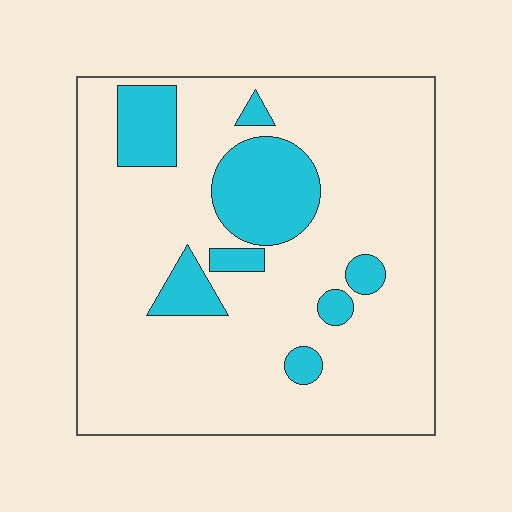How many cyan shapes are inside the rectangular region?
8.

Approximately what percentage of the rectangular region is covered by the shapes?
Approximately 20%.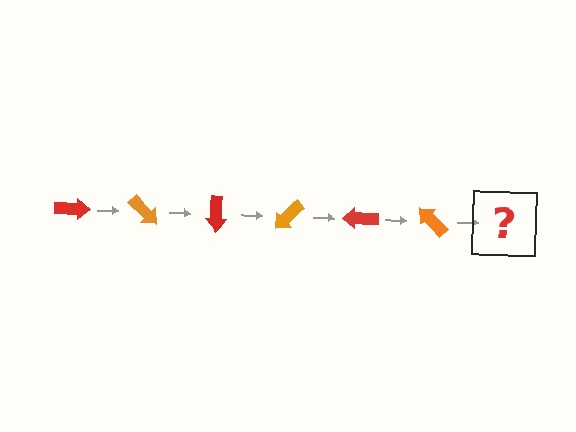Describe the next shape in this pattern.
It should be a red arrow, rotated 270 degrees from the start.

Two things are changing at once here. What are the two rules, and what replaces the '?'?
The two rules are that it rotates 45 degrees each step and the color cycles through red and orange. The '?' should be a red arrow, rotated 270 degrees from the start.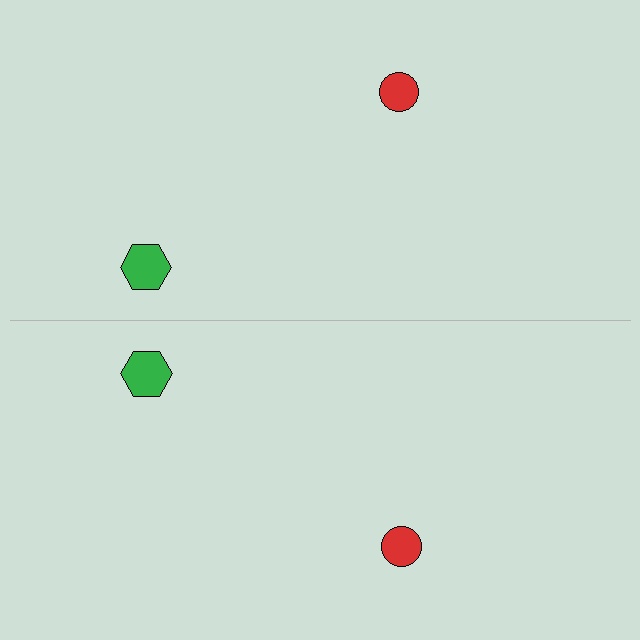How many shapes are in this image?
There are 4 shapes in this image.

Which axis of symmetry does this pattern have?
The pattern has a horizontal axis of symmetry running through the center of the image.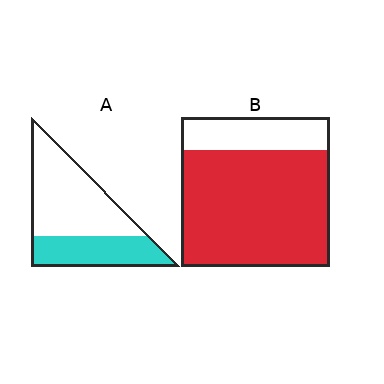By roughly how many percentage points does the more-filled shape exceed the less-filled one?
By roughly 40 percentage points (B over A).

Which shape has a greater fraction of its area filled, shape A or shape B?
Shape B.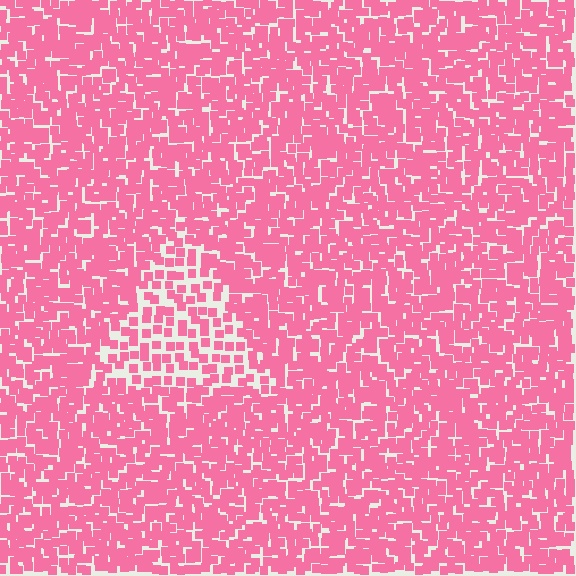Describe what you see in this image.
The image contains small pink elements arranged at two different densities. A triangle-shaped region is visible where the elements are less densely packed than the surrounding area.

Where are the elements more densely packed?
The elements are more densely packed outside the triangle boundary.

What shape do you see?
I see a triangle.